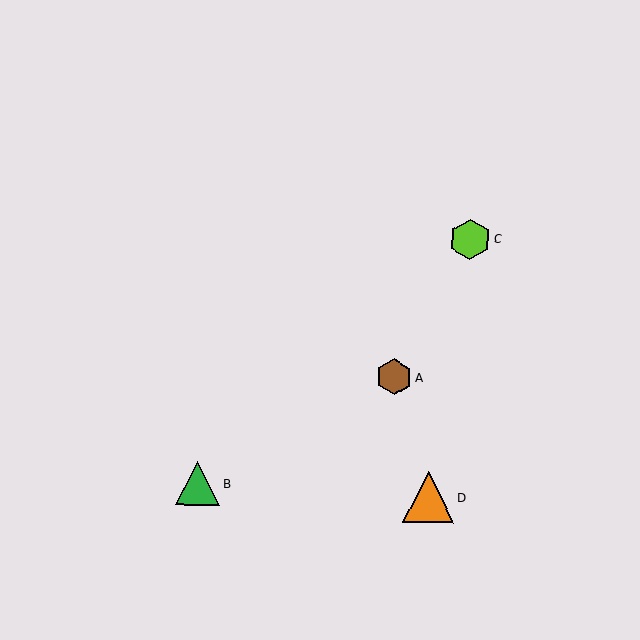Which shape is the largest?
The orange triangle (labeled D) is the largest.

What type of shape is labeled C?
Shape C is a lime hexagon.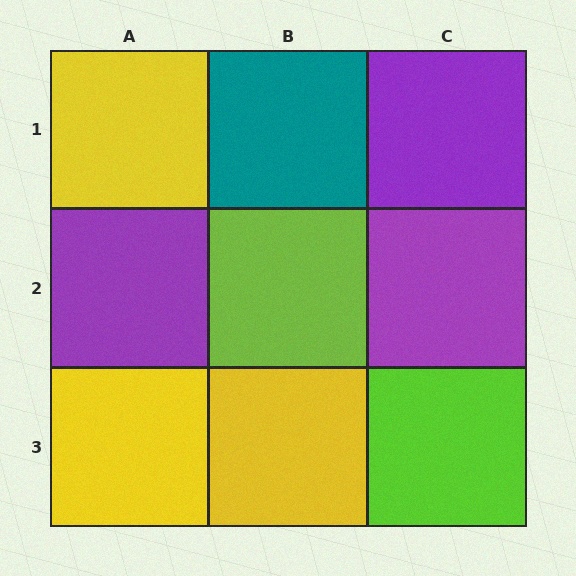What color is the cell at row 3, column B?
Yellow.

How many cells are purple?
3 cells are purple.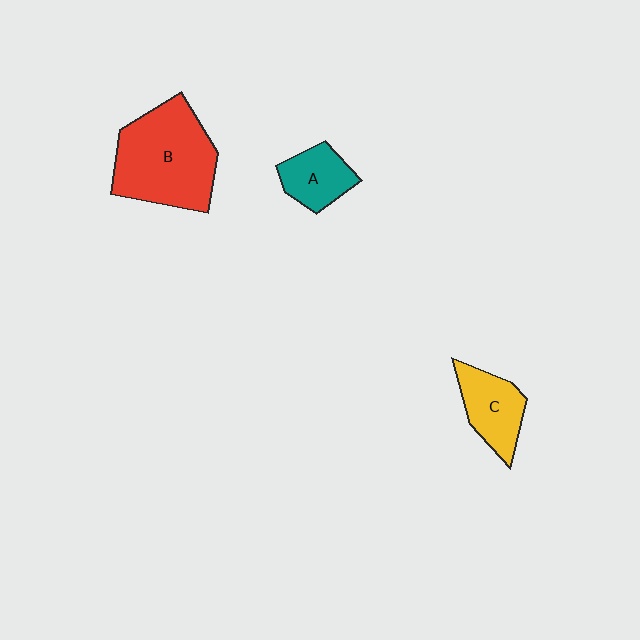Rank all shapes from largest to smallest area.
From largest to smallest: B (red), C (yellow), A (teal).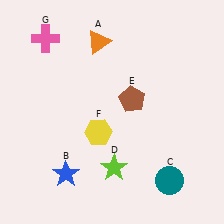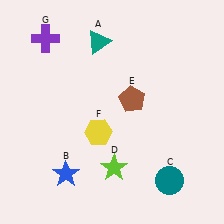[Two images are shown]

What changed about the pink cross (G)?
In Image 1, G is pink. In Image 2, it changed to purple.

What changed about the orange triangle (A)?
In Image 1, A is orange. In Image 2, it changed to teal.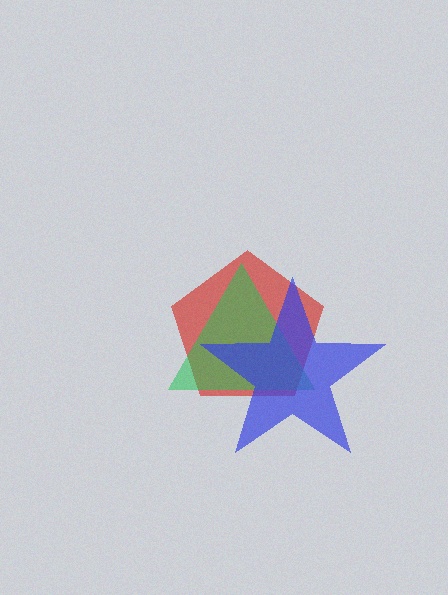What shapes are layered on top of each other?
The layered shapes are: a red pentagon, a green triangle, a blue star.